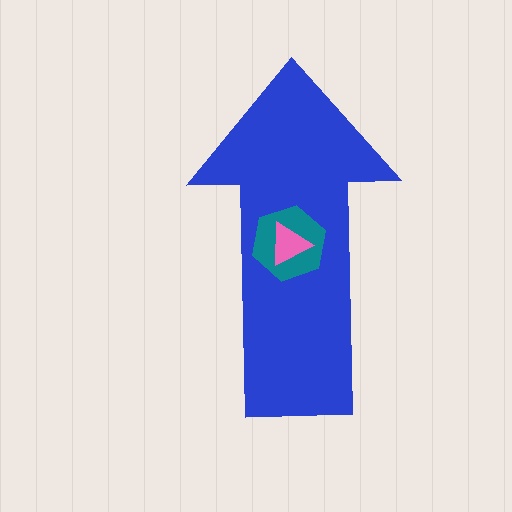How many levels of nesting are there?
3.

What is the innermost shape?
The pink triangle.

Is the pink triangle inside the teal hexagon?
Yes.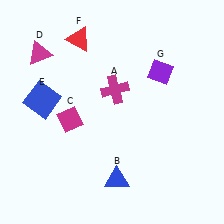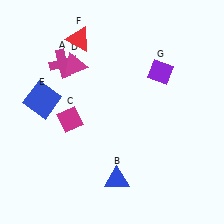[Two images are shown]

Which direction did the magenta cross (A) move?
The magenta cross (A) moved left.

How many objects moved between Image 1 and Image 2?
2 objects moved between the two images.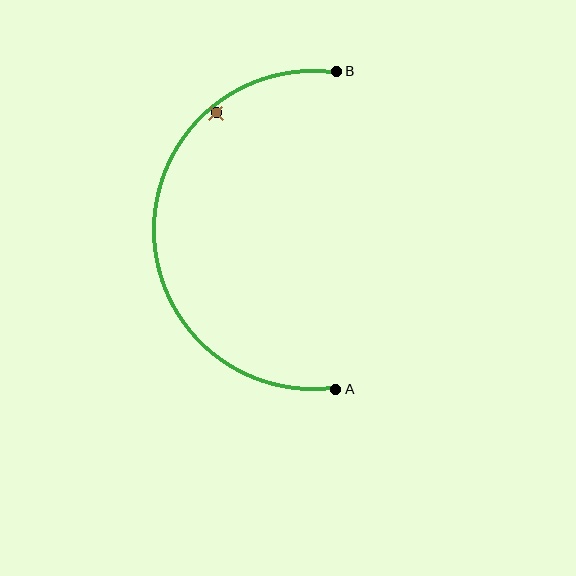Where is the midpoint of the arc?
The arc midpoint is the point on the curve farthest from the straight line joining A and B. It sits to the left of that line.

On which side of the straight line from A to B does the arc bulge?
The arc bulges to the left of the straight line connecting A and B.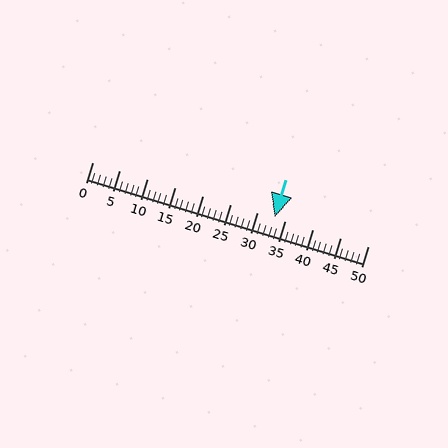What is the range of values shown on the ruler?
The ruler shows values from 0 to 50.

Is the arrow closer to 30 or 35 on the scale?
The arrow is closer to 35.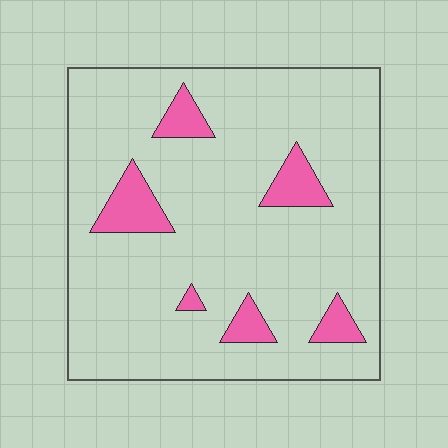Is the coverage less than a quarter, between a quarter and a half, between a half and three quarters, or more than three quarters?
Less than a quarter.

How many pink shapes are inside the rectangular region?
6.